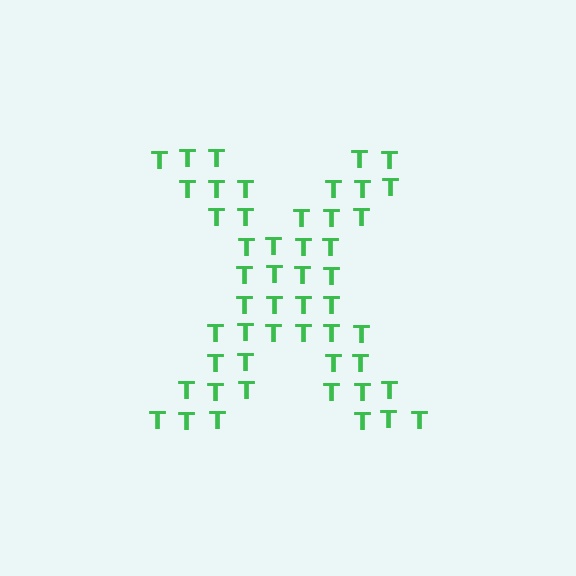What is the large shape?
The large shape is the letter X.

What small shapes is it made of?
It is made of small letter T's.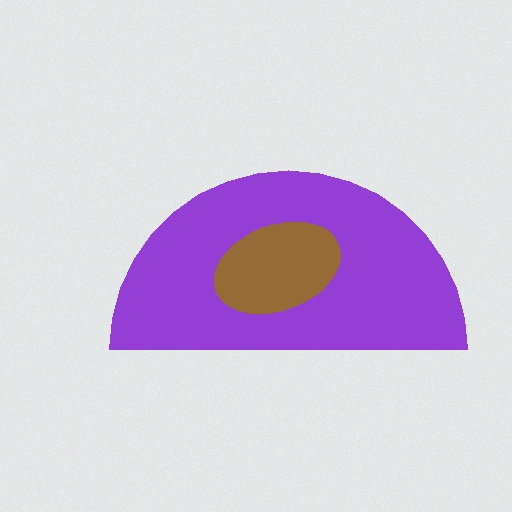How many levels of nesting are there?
2.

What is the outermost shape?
The purple semicircle.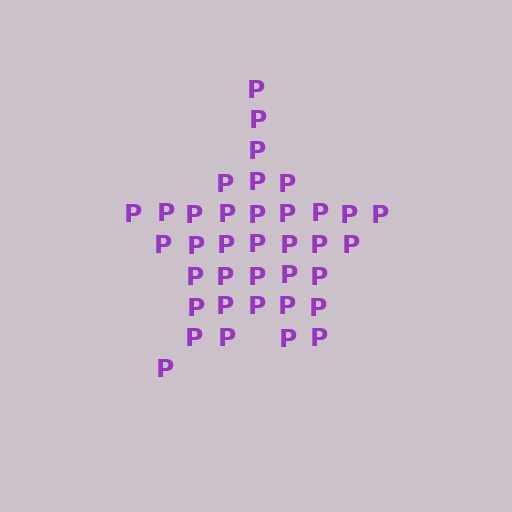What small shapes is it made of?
It is made of small letter P's.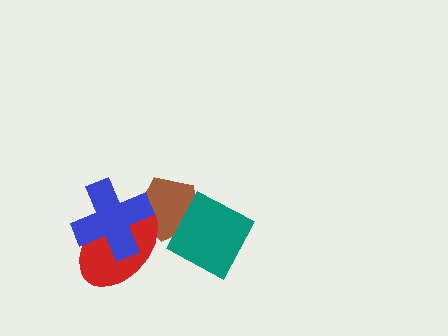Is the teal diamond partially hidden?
No, no other shape covers it.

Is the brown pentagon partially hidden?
Yes, it is partially covered by another shape.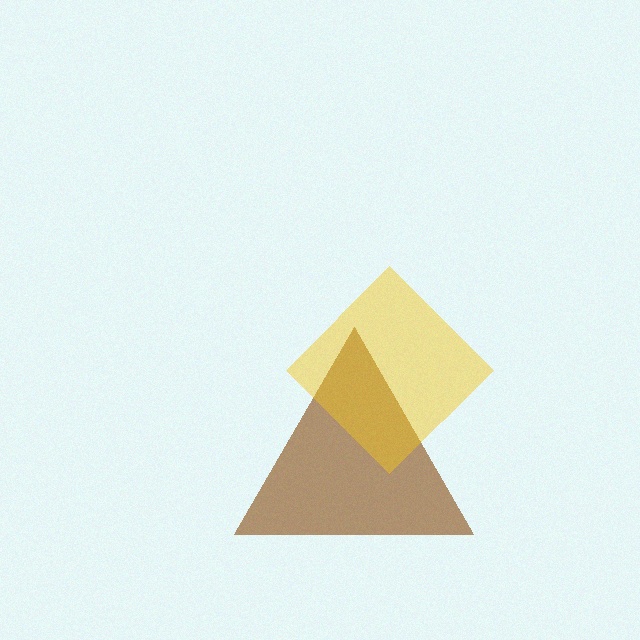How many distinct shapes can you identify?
There are 2 distinct shapes: a brown triangle, a yellow diamond.